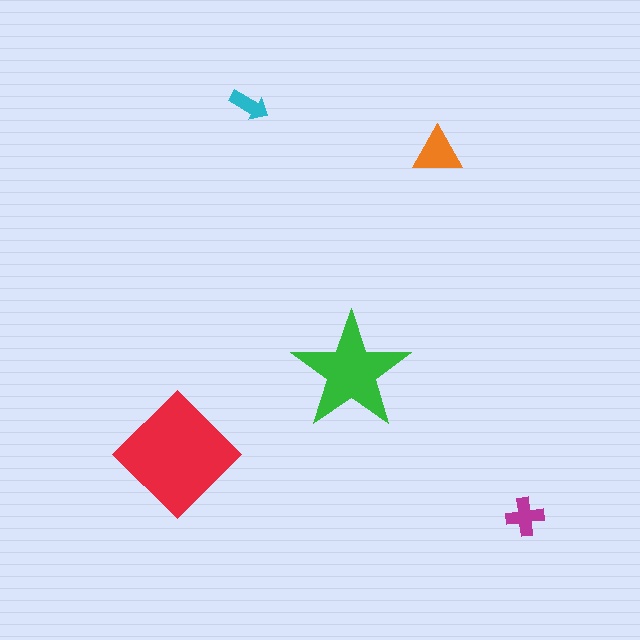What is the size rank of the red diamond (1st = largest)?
1st.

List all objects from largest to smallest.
The red diamond, the green star, the orange triangle, the magenta cross, the cyan arrow.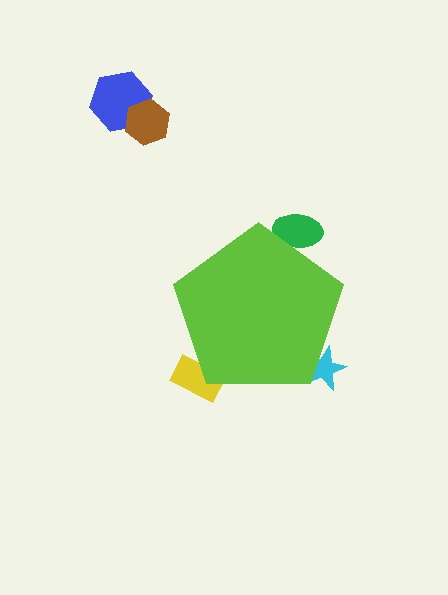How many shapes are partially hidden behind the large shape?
3 shapes are partially hidden.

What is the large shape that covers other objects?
A lime pentagon.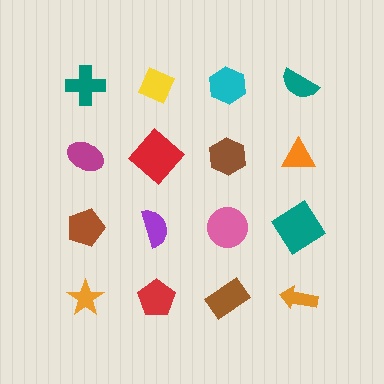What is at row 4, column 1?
An orange star.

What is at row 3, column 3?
A pink circle.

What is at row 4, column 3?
A brown rectangle.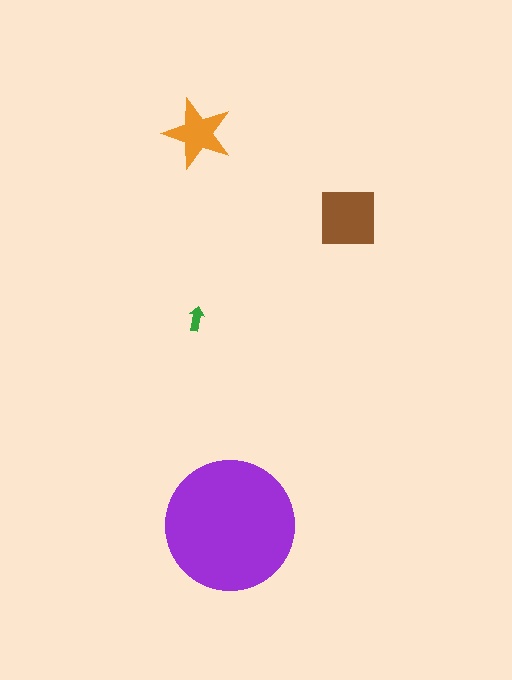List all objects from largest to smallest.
The purple circle, the brown square, the orange star, the green arrow.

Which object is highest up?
The orange star is topmost.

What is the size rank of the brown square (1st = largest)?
2nd.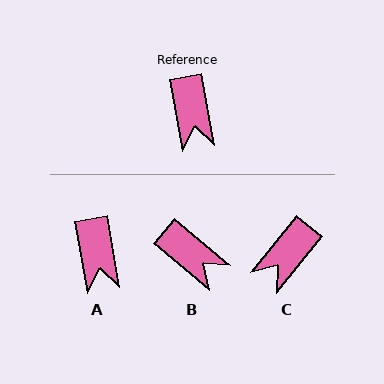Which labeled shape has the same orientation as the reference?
A.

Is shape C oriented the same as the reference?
No, it is off by about 49 degrees.